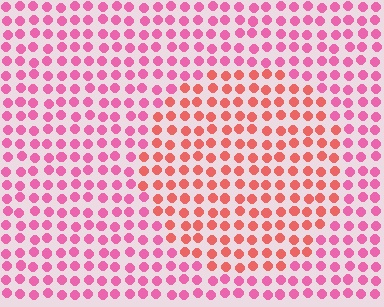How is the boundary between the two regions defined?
The boundary is defined purely by a slight shift in hue (about 33 degrees). Spacing, size, and orientation are identical on both sides.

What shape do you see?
I see a circle.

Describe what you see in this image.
The image is filled with small pink elements in a uniform arrangement. A circle-shaped region is visible where the elements are tinted to a slightly different hue, forming a subtle color boundary.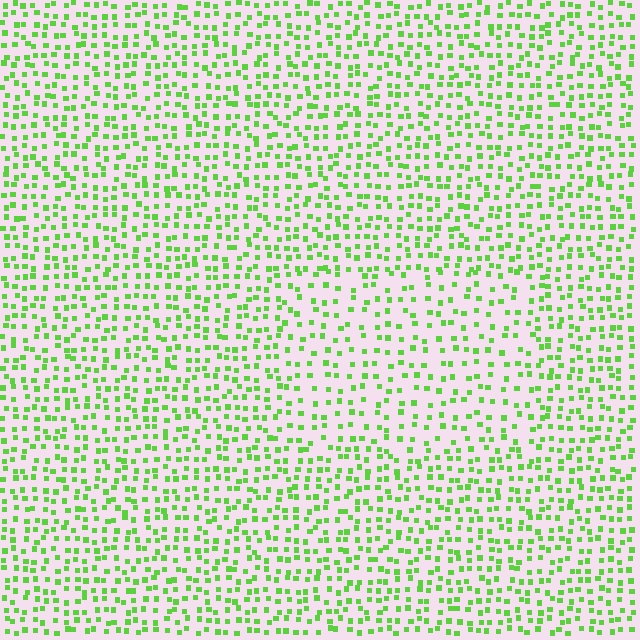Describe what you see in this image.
The image contains small lime elements arranged at two different densities. A rectangle-shaped region is visible where the elements are less densely packed than the surrounding area.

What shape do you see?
I see a rectangle.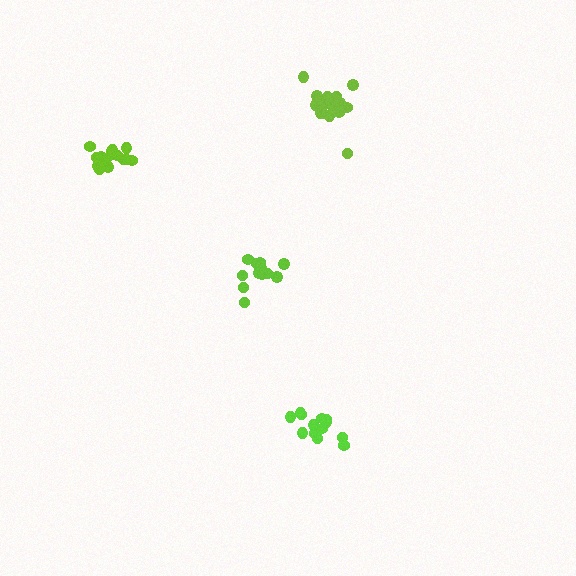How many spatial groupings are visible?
There are 4 spatial groupings.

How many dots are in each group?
Group 1: 17 dots, Group 2: 17 dots, Group 3: 14 dots, Group 4: 12 dots (60 total).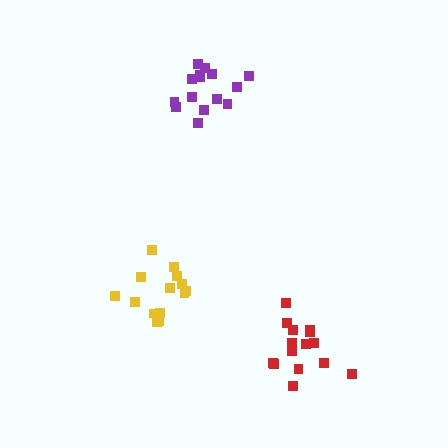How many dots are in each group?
Group 1: 14 dots, Group 2: 15 dots, Group 3: 15 dots (44 total).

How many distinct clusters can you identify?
There are 3 distinct clusters.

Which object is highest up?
The purple cluster is topmost.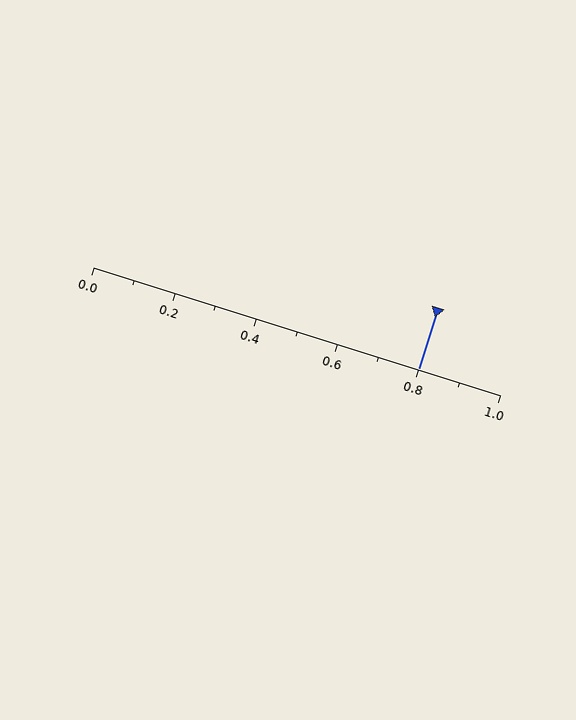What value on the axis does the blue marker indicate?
The marker indicates approximately 0.8.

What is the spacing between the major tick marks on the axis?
The major ticks are spaced 0.2 apart.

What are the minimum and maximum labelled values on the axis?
The axis runs from 0.0 to 1.0.